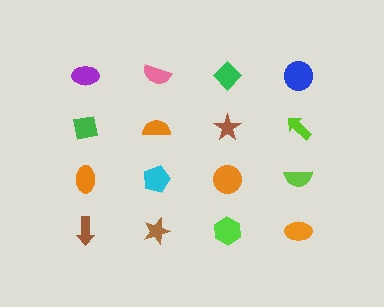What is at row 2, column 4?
A lime arrow.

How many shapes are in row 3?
4 shapes.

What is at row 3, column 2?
A cyan pentagon.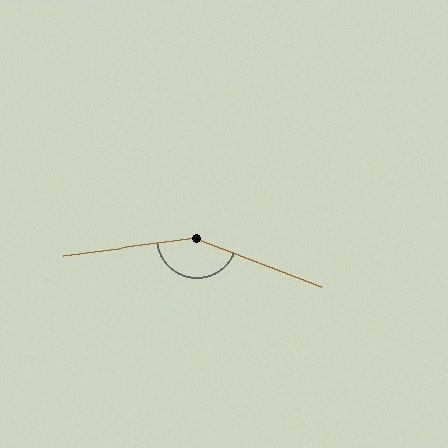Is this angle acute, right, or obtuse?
It is obtuse.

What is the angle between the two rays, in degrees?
Approximately 151 degrees.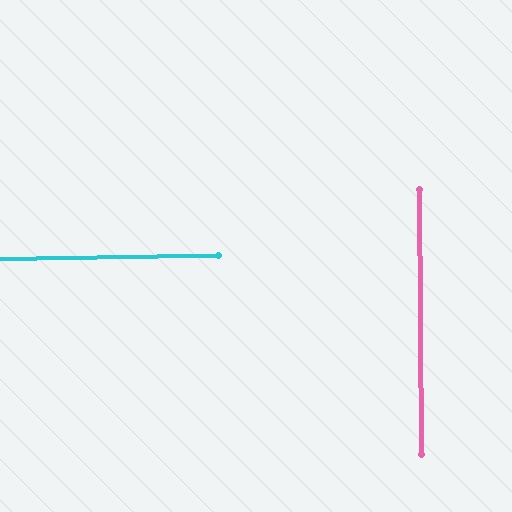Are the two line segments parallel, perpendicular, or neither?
Perpendicular — they meet at approximately 89°.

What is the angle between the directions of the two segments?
Approximately 89 degrees.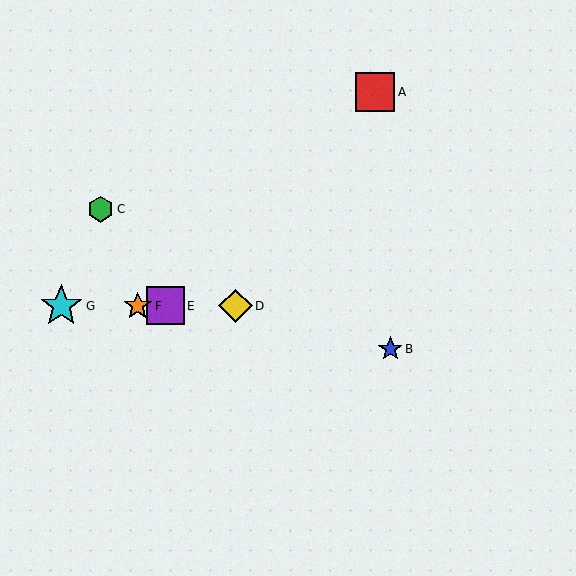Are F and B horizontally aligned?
No, F is at y≈306 and B is at y≈349.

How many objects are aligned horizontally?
4 objects (D, E, F, G) are aligned horizontally.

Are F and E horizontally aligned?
Yes, both are at y≈306.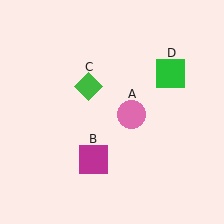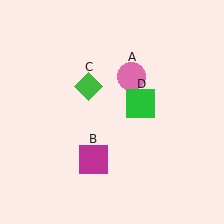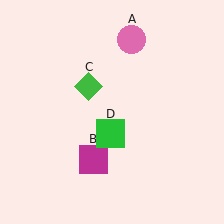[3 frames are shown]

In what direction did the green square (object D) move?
The green square (object D) moved down and to the left.